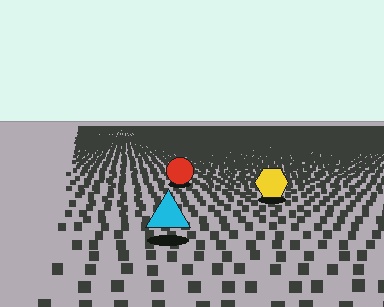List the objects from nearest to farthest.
From nearest to farthest: the cyan triangle, the yellow hexagon, the red circle.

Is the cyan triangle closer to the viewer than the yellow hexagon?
Yes. The cyan triangle is closer — you can tell from the texture gradient: the ground texture is coarser near it.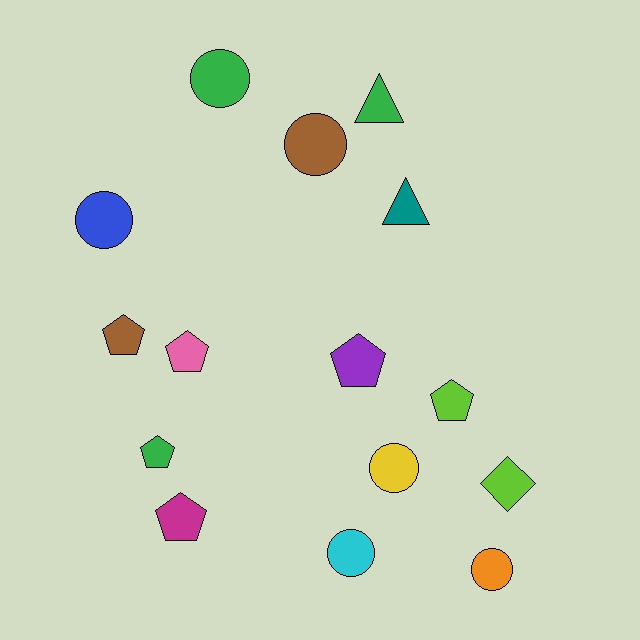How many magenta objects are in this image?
There is 1 magenta object.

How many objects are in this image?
There are 15 objects.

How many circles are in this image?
There are 6 circles.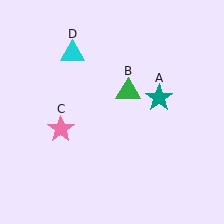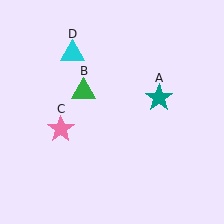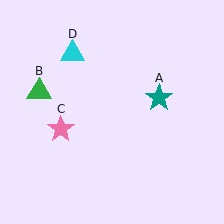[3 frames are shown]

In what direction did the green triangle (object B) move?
The green triangle (object B) moved left.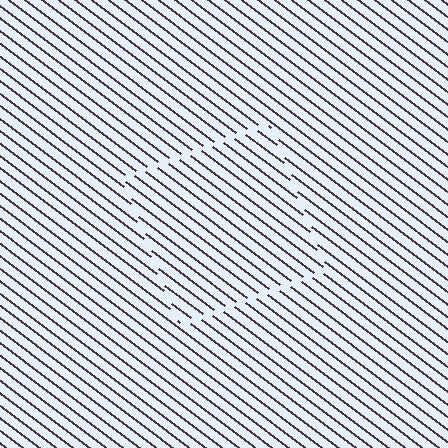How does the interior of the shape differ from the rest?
The interior of the shape contains the same grating, shifted by half a period — the contour is defined by the phase discontinuity where line-ends from the inner and outer gratings abut.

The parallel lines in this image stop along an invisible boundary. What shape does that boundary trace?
An illusory square. The interior of the shape contains the same grating, shifted by half a period — the contour is defined by the phase discontinuity where line-ends from the inner and outer gratings abut.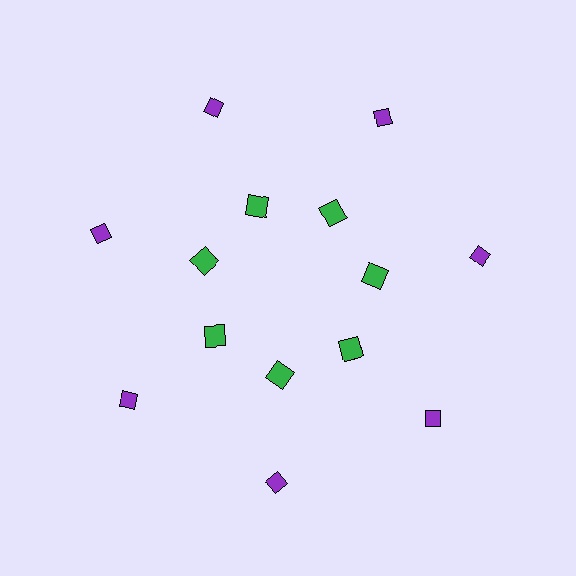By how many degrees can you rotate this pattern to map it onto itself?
The pattern maps onto itself every 51 degrees of rotation.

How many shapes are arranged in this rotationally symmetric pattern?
There are 14 shapes, arranged in 7 groups of 2.